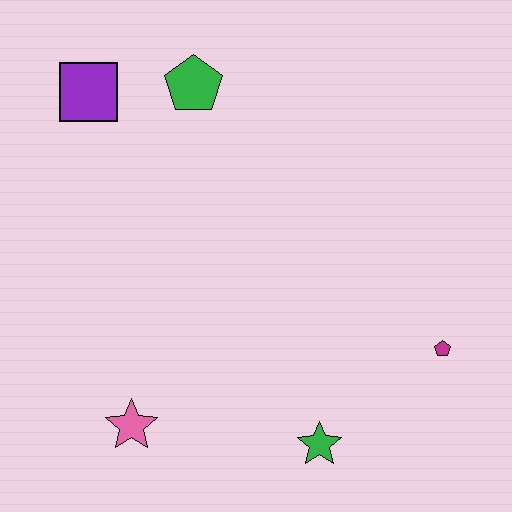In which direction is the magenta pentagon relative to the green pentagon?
The magenta pentagon is below the green pentagon.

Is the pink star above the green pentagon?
No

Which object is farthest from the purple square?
The magenta pentagon is farthest from the purple square.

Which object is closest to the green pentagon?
The purple square is closest to the green pentagon.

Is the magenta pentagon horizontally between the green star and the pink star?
No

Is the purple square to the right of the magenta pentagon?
No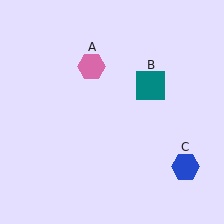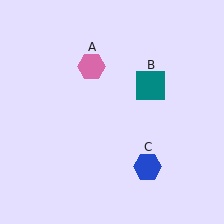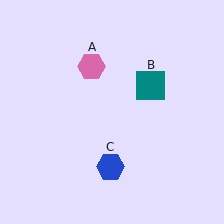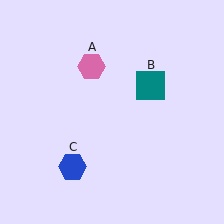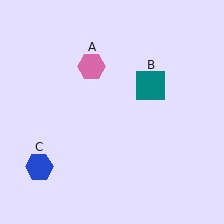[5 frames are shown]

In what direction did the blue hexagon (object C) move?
The blue hexagon (object C) moved left.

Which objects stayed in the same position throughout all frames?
Pink hexagon (object A) and teal square (object B) remained stationary.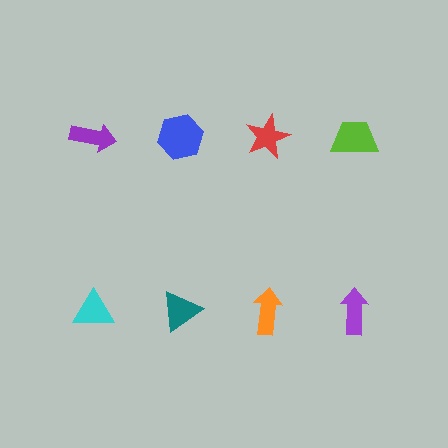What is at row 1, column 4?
A lime trapezoid.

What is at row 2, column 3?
An orange arrow.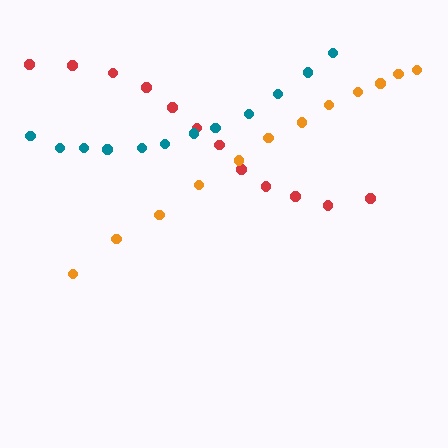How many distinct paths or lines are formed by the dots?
There are 3 distinct paths.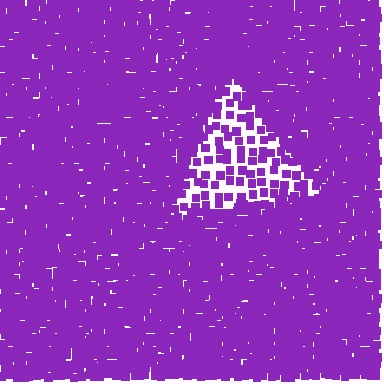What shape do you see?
I see a triangle.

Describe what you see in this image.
The image contains small purple elements arranged at two different densities. A triangle-shaped region is visible where the elements are less densely packed than the surrounding area.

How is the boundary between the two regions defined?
The boundary is defined by a change in element density (approximately 2.9x ratio). All elements are the same color, size, and shape.